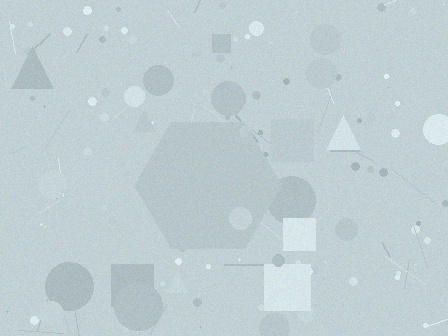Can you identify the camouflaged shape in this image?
The camouflaged shape is a hexagon.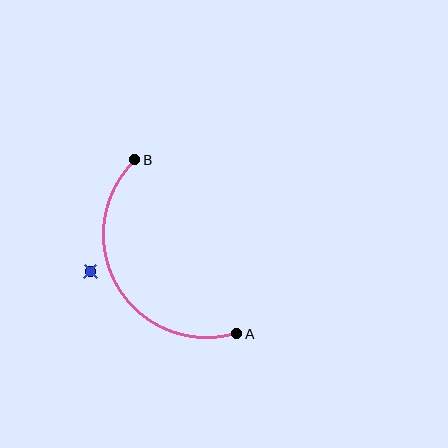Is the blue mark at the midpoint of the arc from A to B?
No — the blue mark does not lie on the arc at all. It sits slightly outside the curve.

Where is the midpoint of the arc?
The arc midpoint is the point on the curve farthest from the straight line joining A and B. It sits to the left of that line.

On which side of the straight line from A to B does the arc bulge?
The arc bulges to the left of the straight line connecting A and B.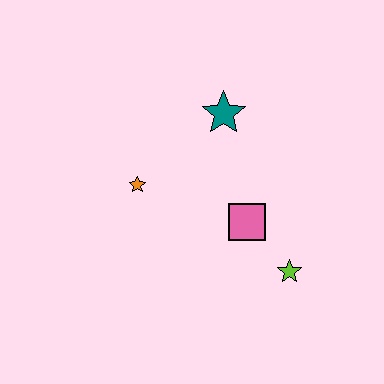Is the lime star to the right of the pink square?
Yes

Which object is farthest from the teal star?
The lime star is farthest from the teal star.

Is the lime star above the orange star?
No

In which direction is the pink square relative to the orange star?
The pink square is to the right of the orange star.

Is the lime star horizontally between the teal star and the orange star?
No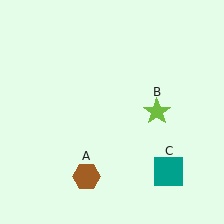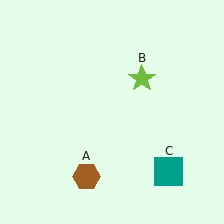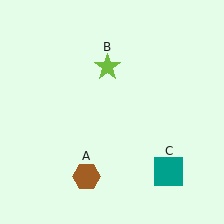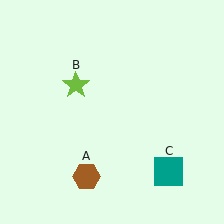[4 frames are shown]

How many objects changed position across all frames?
1 object changed position: lime star (object B).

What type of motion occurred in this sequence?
The lime star (object B) rotated counterclockwise around the center of the scene.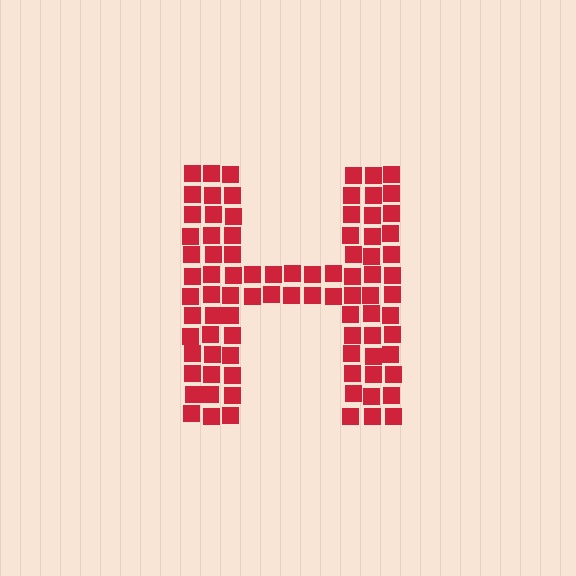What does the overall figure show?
The overall figure shows the letter H.